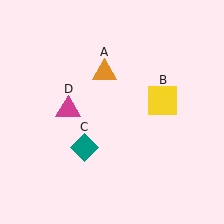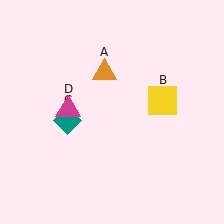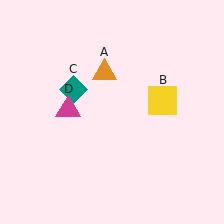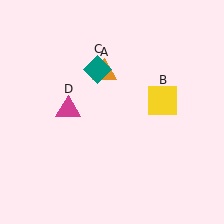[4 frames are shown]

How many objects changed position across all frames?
1 object changed position: teal diamond (object C).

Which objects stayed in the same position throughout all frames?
Orange triangle (object A) and yellow square (object B) and magenta triangle (object D) remained stationary.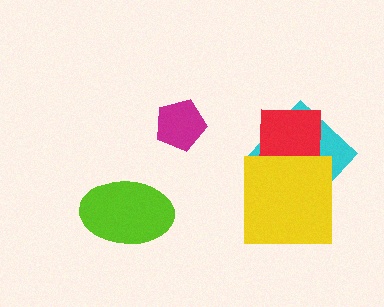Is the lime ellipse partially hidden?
No, no other shape covers it.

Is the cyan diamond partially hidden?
Yes, it is partially covered by another shape.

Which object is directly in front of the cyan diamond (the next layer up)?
The red square is directly in front of the cyan diamond.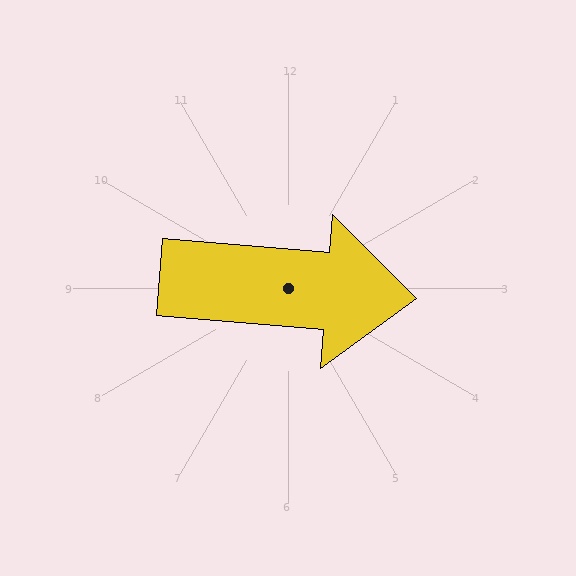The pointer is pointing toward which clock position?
Roughly 3 o'clock.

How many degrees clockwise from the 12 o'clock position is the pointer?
Approximately 95 degrees.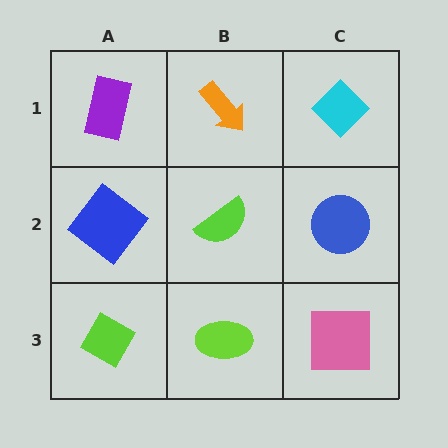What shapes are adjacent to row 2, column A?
A purple rectangle (row 1, column A), a lime diamond (row 3, column A), a lime semicircle (row 2, column B).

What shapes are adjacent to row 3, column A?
A blue diamond (row 2, column A), a lime ellipse (row 3, column B).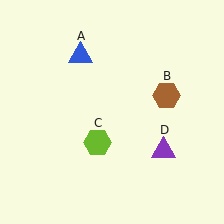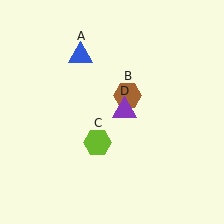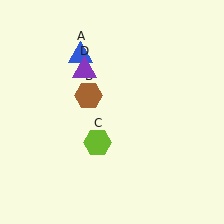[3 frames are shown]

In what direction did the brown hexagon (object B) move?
The brown hexagon (object B) moved left.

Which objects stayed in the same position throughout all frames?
Blue triangle (object A) and lime hexagon (object C) remained stationary.